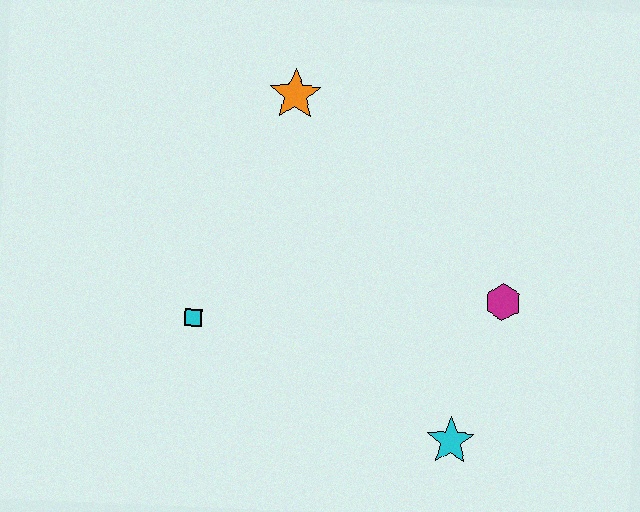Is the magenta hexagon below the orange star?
Yes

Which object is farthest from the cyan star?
The orange star is farthest from the cyan star.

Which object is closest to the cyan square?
The orange star is closest to the cyan square.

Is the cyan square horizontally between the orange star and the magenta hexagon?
No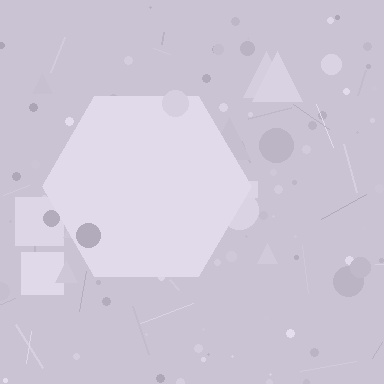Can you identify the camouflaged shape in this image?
The camouflaged shape is a hexagon.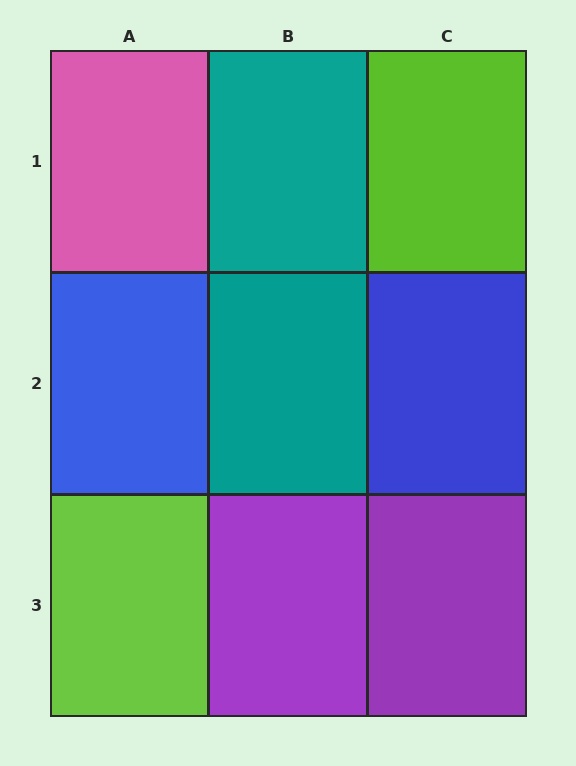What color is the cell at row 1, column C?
Lime.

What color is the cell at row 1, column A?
Pink.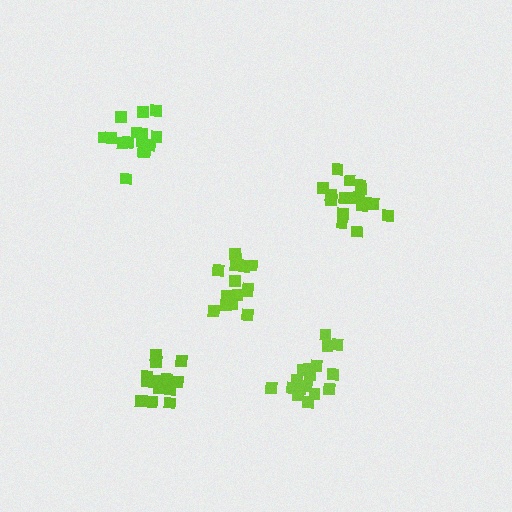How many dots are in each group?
Group 1: 13 dots, Group 2: 16 dots, Group 3: 17 dots, Group 4: 16 dots, Group 5: 17 dots (79 total).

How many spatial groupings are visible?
There are 5 spatial groupings.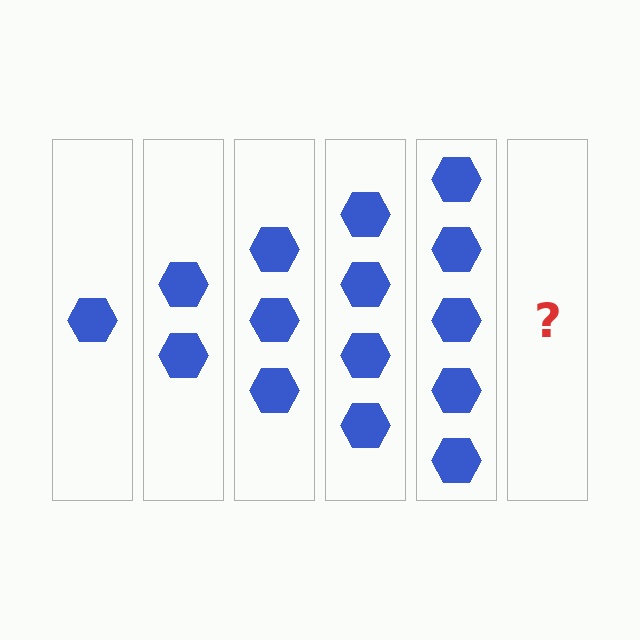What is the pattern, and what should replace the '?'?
The pattern is that each step adds one more hexagon. The '?' should be 6 hexagons.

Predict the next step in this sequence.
The next step is 6 hexagons.